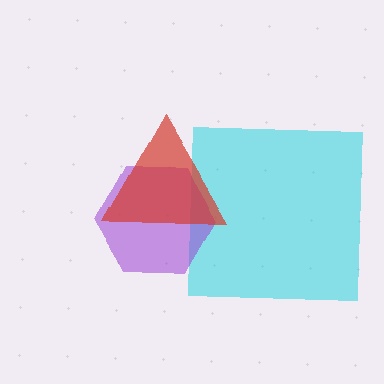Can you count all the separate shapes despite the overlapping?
Yes, there are 3 separate shapes.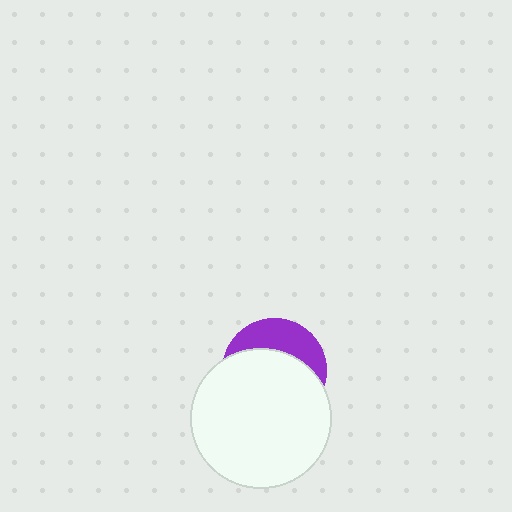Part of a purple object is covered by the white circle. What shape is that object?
It is a circle.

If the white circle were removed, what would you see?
You would see the complete purple circle.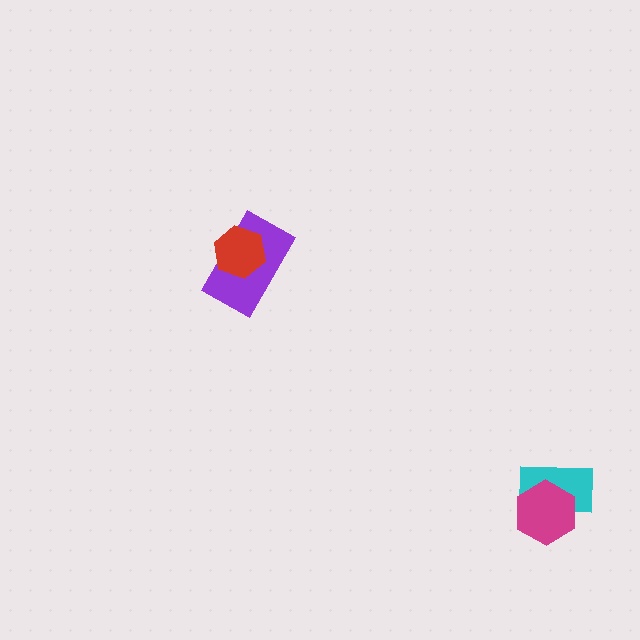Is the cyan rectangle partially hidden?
Yes, it is partially covered by another shape.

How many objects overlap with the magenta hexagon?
1 object overlaps with the magenta hexagon.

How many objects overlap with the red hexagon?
1 object overlaps with the red hexagon.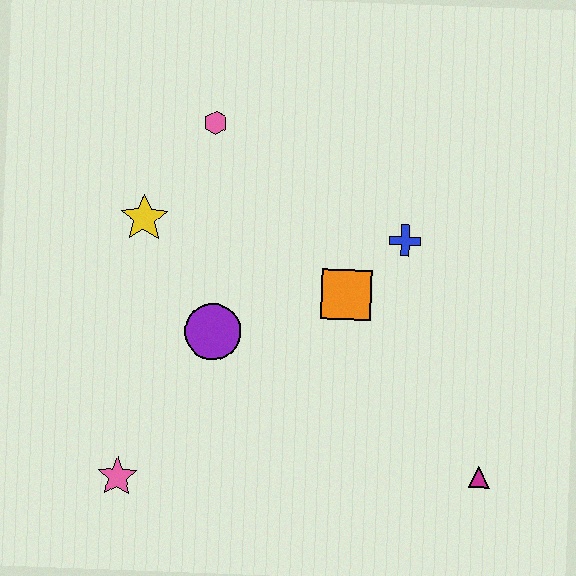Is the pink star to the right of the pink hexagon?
No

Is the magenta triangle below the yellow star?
Yes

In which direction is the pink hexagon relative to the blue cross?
The pink hexagon is to the left of the blue cross.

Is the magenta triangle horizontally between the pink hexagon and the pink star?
No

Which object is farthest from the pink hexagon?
The magenta triangle is farthest from the pink hexagon.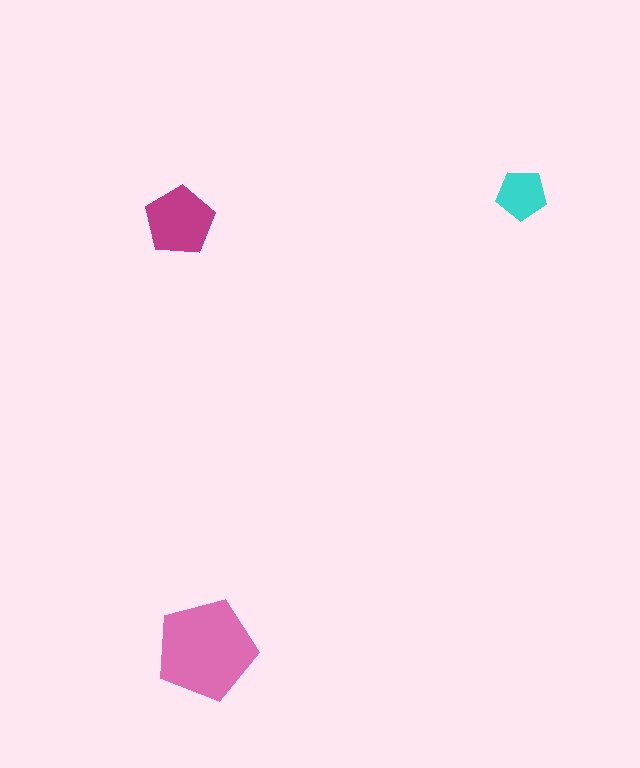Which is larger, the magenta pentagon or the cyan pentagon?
The magenta one.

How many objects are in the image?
There are 3 objects in the image.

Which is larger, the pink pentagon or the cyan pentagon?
The pink one.